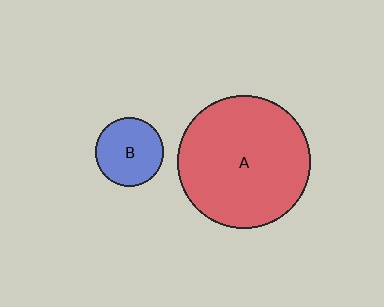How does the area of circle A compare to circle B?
Approximately 3.8 times.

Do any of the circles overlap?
No, none of the circles overlap.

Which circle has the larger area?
Circle A (red).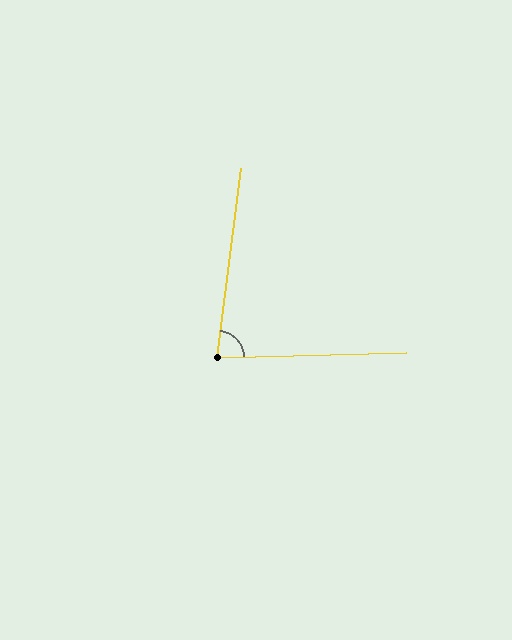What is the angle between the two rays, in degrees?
Approximately 81 degrees.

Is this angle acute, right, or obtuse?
It is acute.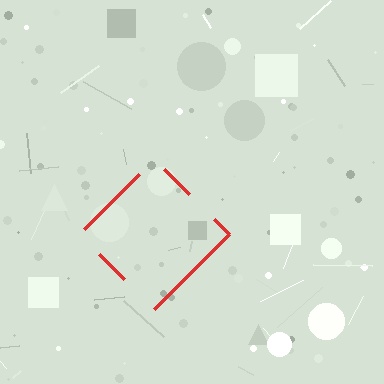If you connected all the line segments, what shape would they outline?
They would outline a diamond.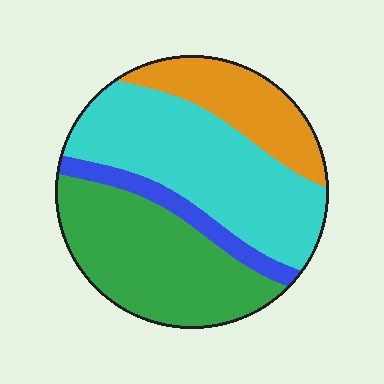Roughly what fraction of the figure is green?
Green covers 34% of the figure.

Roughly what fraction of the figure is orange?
Orange takes up about one sixth (1/6) of the figure.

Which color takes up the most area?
Cyan, at roughly 40%.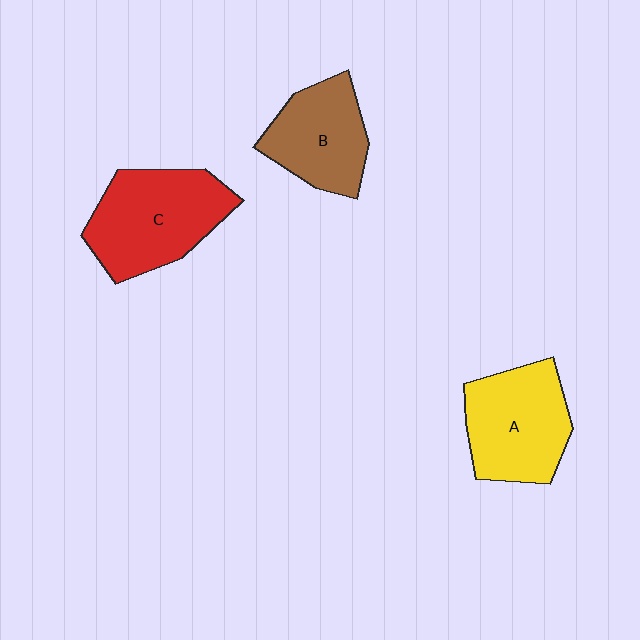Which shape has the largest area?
Shape C (red).